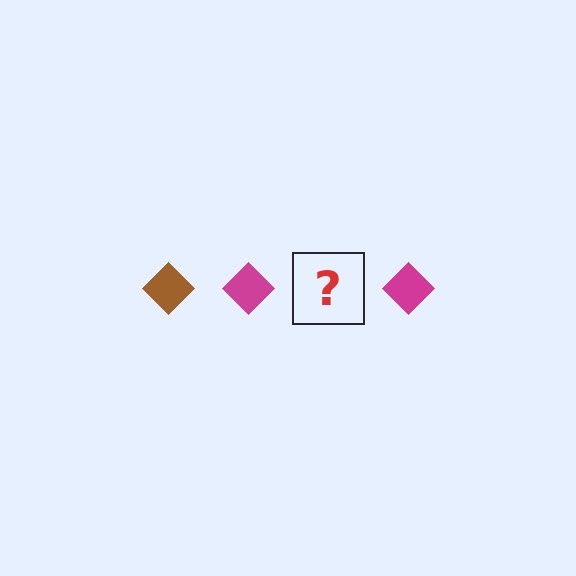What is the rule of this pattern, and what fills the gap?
The rule is that the pattern cycles through brown, magenta diamonds. The gap should be filled with a brown diamond.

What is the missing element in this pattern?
The missing element is a brown diamond.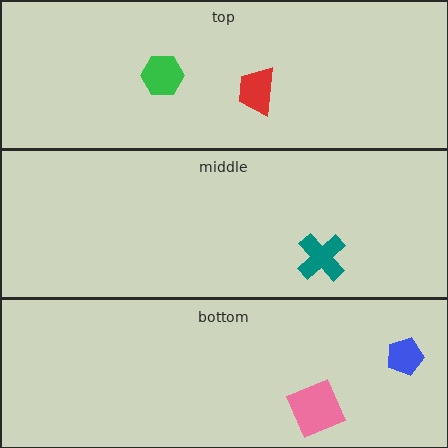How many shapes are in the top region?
2.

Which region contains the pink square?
The bottom region.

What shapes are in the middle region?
The teal cross.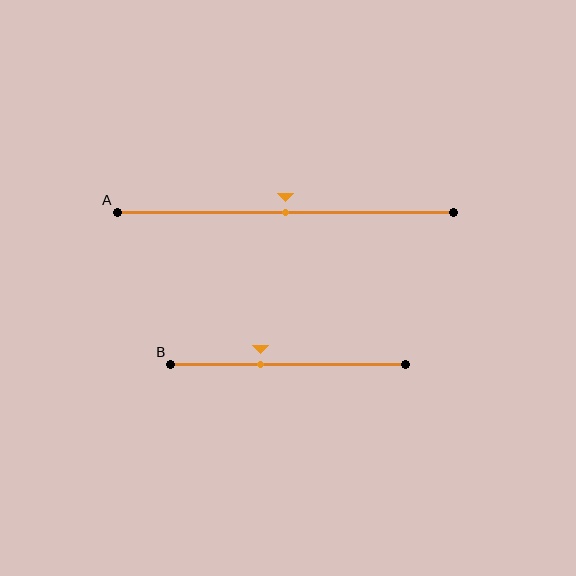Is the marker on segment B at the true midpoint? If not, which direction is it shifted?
No, the marker on segment B is shifted to the left by about 12% of the segment length.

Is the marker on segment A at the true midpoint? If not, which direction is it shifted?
Yes, the marker on segment A is at the true midpoint.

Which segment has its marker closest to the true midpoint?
Segment A has its marker closest to the true midpoint.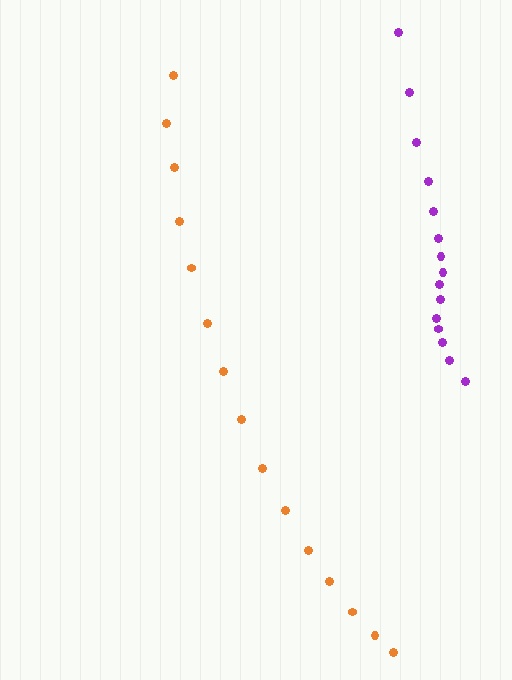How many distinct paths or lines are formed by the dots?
There are 2 distinct paths.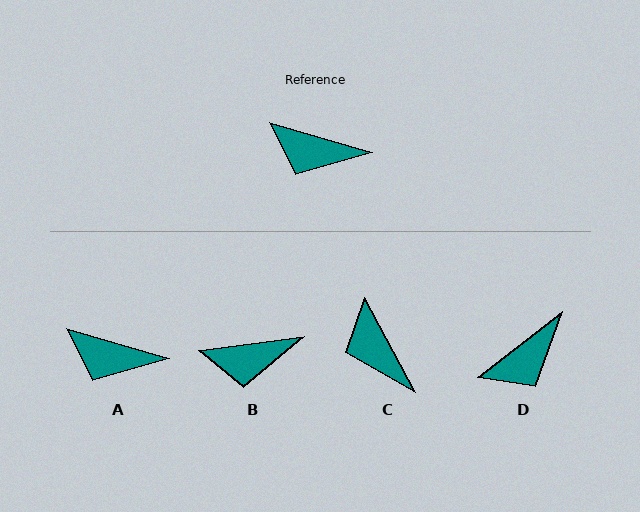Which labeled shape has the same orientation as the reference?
A.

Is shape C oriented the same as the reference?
No, it is off by about 45 degrees.